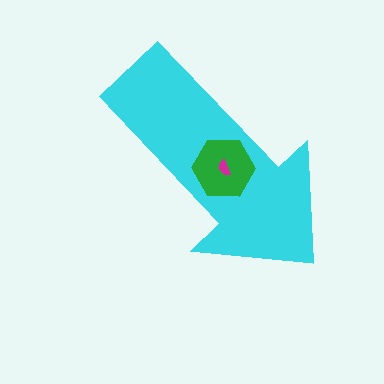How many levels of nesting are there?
3.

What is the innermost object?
The magenta semicircle.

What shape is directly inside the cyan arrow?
The green hexagon.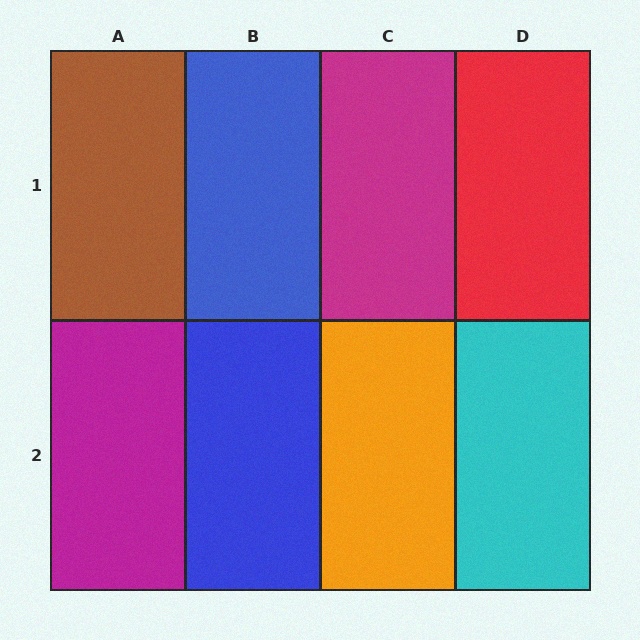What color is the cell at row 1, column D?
Red.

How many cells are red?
1 cell is red.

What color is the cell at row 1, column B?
Blue.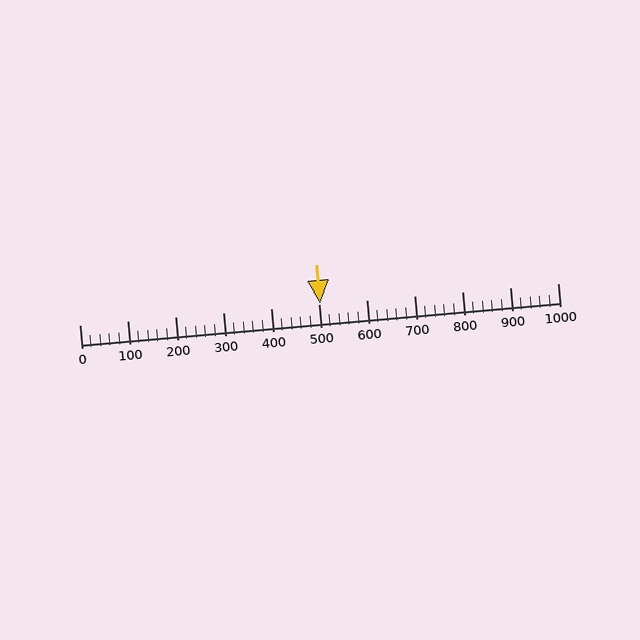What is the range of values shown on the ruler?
The ruler shows values from 0 to 1000.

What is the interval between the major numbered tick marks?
The major tick marks are spaced 100 units apart.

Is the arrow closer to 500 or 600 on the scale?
The arrow is closer to 500.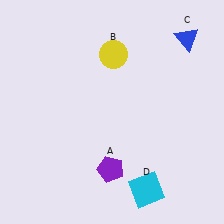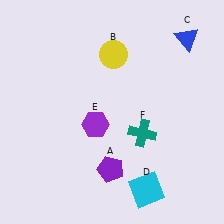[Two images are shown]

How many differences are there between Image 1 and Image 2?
There are 2 differences between the two images.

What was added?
A purple hexagon (E), a teal cross (F) were added in Image 2.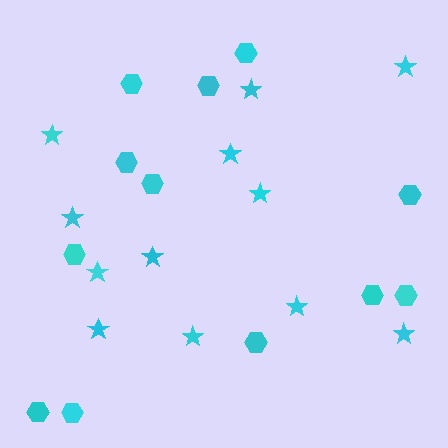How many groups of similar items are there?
There are 2 groups: one group of stars (12) and one group of hexagons (12).